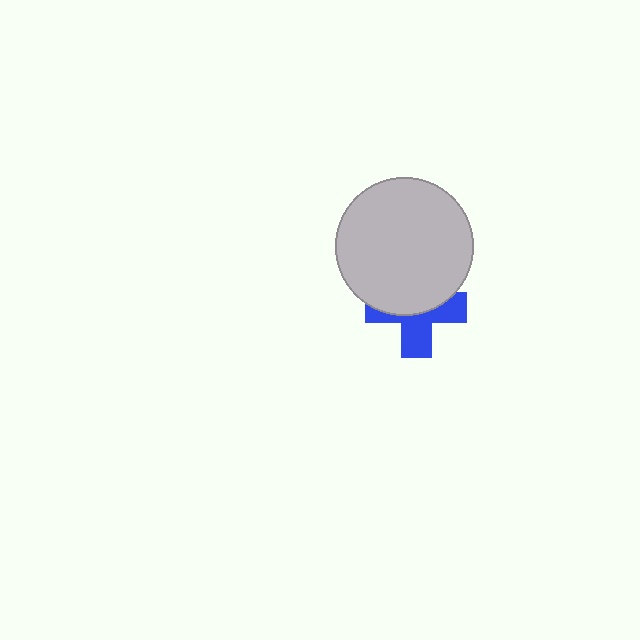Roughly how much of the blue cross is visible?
About half of it is visible (roughly 49%).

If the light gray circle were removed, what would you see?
You would see the complete blue cross.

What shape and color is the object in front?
The object in front is a light gray circle.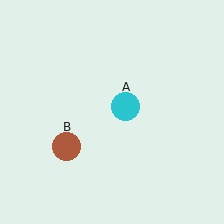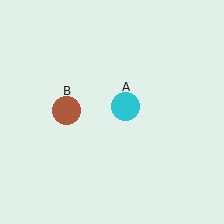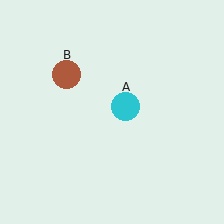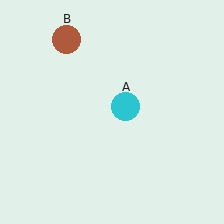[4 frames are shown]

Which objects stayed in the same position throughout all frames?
Cyan circle (object A) remained stationary.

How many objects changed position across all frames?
1 object changed position: brown circle (object B).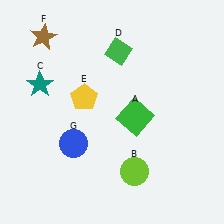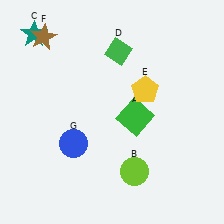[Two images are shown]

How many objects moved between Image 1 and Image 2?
2 objects moved between the two images.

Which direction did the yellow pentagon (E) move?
The yellow pentagon (E) moved right.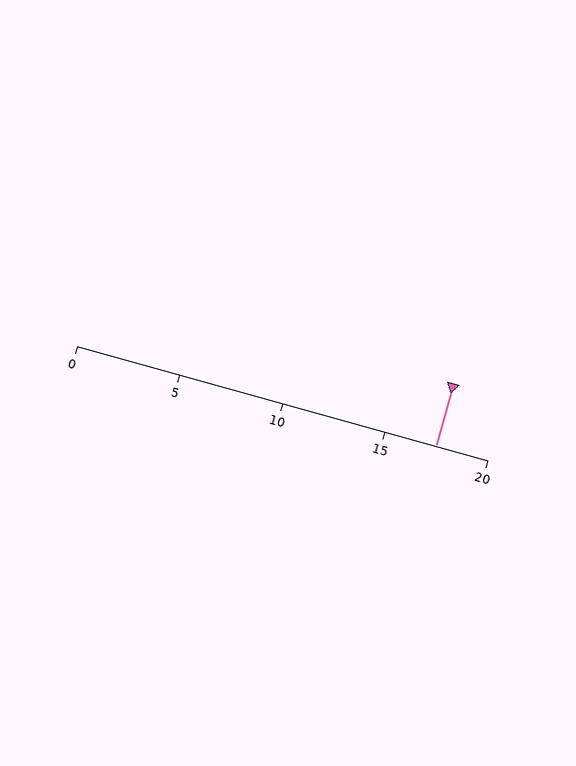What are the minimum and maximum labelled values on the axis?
The axis runs from 0 to 20.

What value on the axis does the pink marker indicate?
The marker indicates approximately 17.5.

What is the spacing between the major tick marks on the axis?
The major ticks are spaced 5 apart.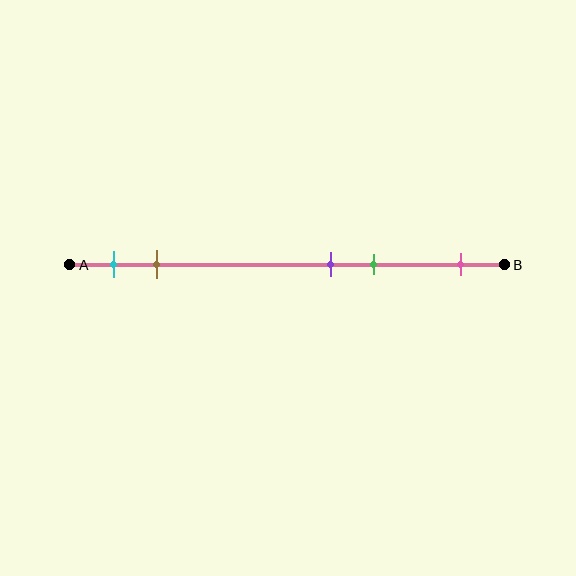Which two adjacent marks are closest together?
The purple and green marks are the closest adjacent pair.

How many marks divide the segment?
There are 5 marks dividing the segment.